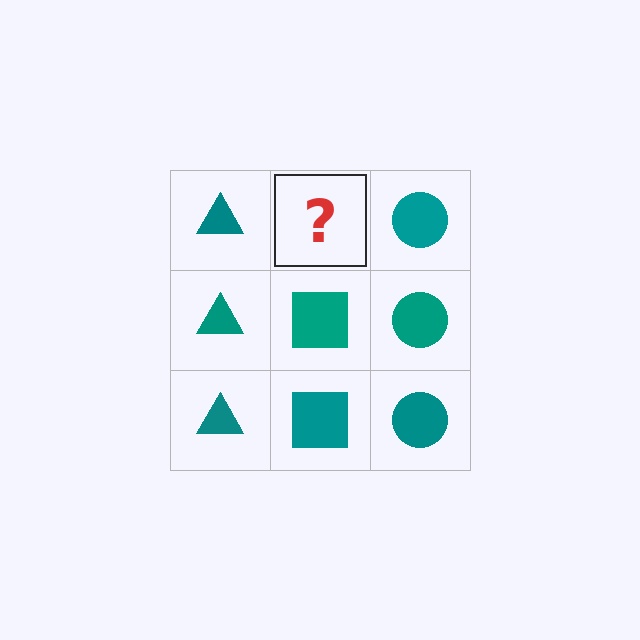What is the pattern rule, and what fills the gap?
The rule is that each column has a consistent shape. The gap should be filled with a teal square.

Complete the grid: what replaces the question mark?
The question mark should be replaced with a teal square.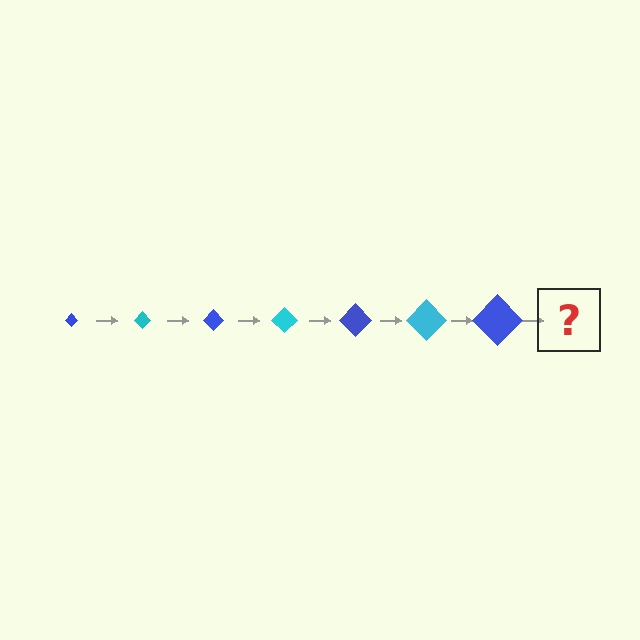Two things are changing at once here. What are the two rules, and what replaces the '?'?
The two rules are that the diamond grows larger each step and the color cycles through blue and cyan. The '?' should be a cyan diamond, larger than the previous one.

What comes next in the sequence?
The next element should be a cyan diamond, larger than the previous one.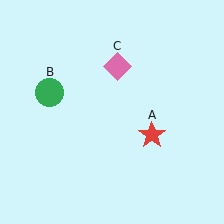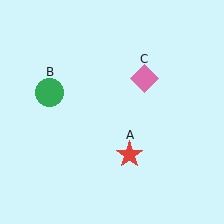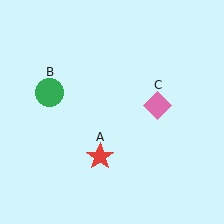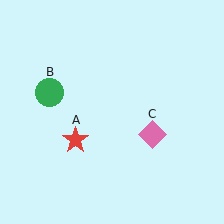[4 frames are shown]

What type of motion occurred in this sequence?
The red star (object A), pink diamond (object C) rotated clockwise around the center of the scene.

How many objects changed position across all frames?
2 objects changed position: red star (object A), pink diamond (object C).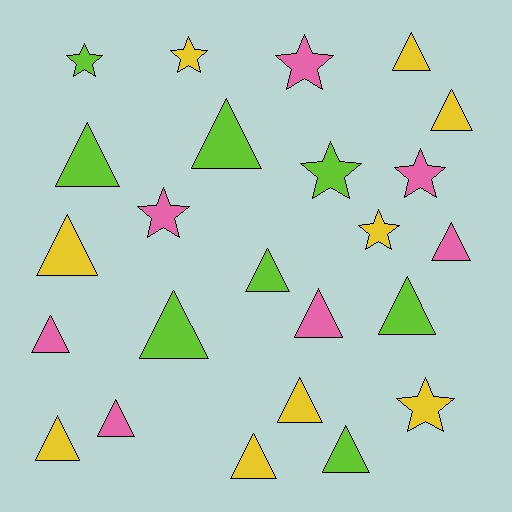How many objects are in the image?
There are 24 objects.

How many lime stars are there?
There are 2 lime stars.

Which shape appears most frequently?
Triangle, with 16 objects.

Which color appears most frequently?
Yellow, with 9 objects.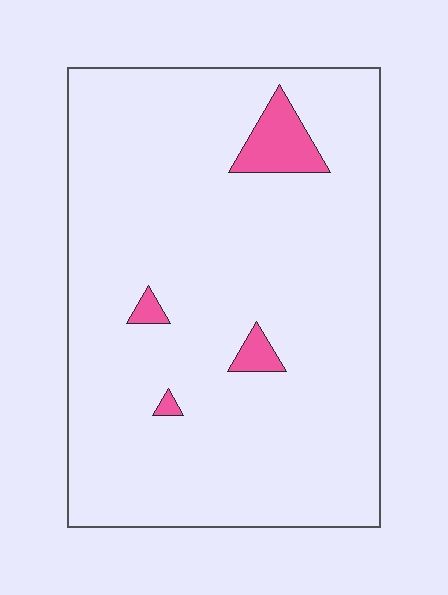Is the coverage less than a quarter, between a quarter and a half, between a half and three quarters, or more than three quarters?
Less than a quarter.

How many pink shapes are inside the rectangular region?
4.